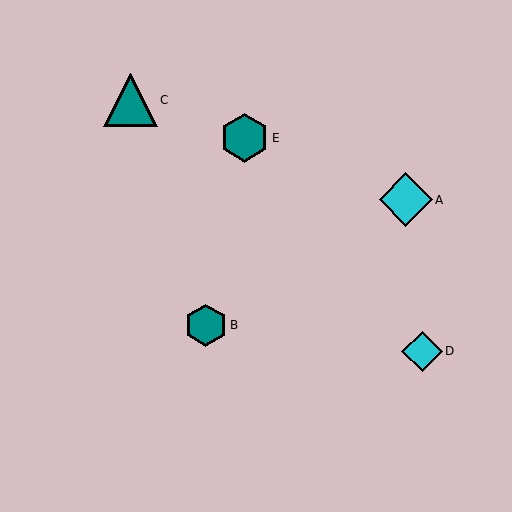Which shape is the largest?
The teal triangle (labeled C) is the largest.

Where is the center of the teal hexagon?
The center of the teal hexagon is at (206, 325).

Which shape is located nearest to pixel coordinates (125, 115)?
The teal triangle (labeled C) at (130, 100) is nearest to that location.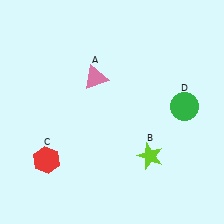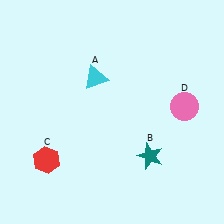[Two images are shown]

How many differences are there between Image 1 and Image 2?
There are 3 differences between the two images.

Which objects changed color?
A changed from pink to cyan. B changed from lime to teal. D changed from green to pink.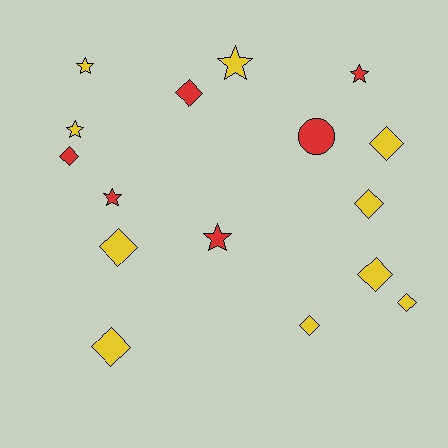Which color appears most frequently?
Yellow, with 10 objects.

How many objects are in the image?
There are 16 objects.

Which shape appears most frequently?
Diamond, with 9 objects.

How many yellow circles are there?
There are no yellow circles.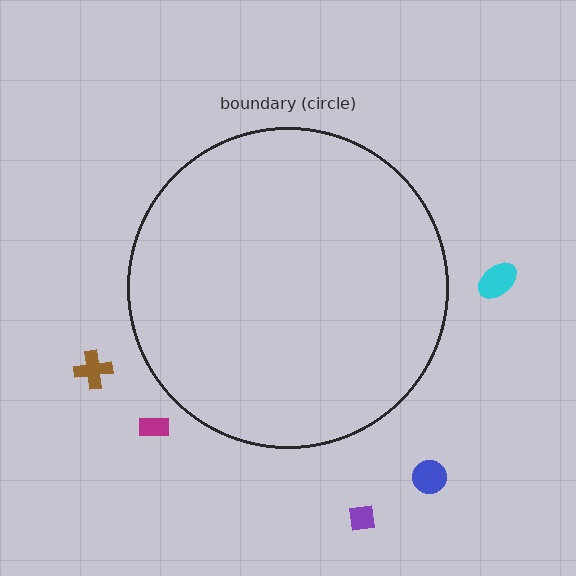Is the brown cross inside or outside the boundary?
Outside.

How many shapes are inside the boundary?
0 inside, 5 outside.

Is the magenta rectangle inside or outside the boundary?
Outside.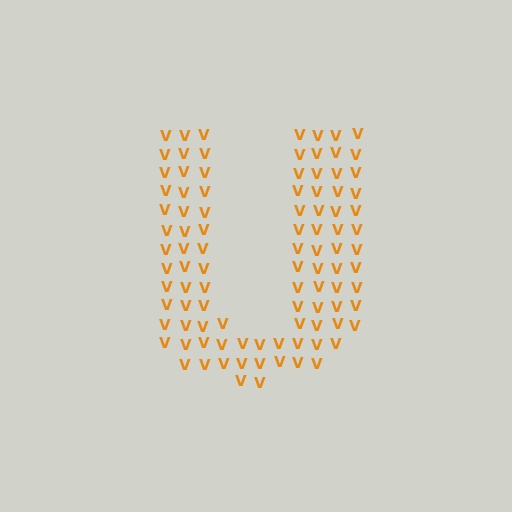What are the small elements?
The small elements are letter V's.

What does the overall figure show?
The overall figure shows the letter U.